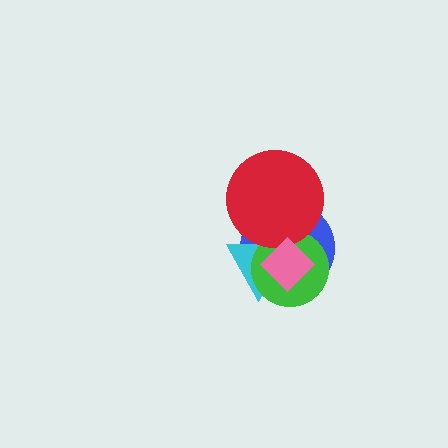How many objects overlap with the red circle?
4 objects overlap with the red circle.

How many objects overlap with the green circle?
4 objects overlap with the green circle.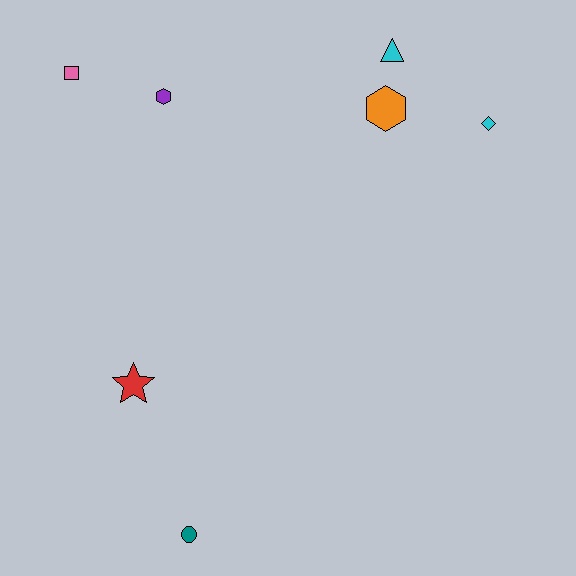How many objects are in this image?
There are 7 objects.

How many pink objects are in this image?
There is 1 pink object.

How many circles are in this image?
There is 1 circle.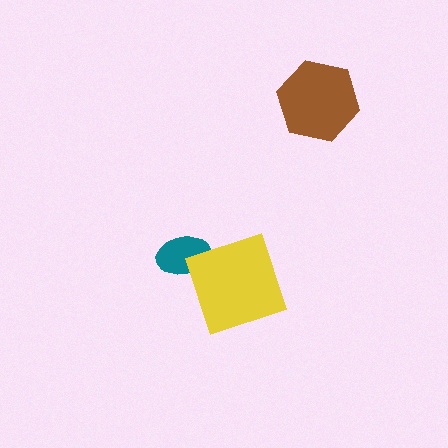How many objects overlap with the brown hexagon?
0 objects overlap with the brown hexagon.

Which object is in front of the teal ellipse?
The yellow square is in front of the teal ellipse.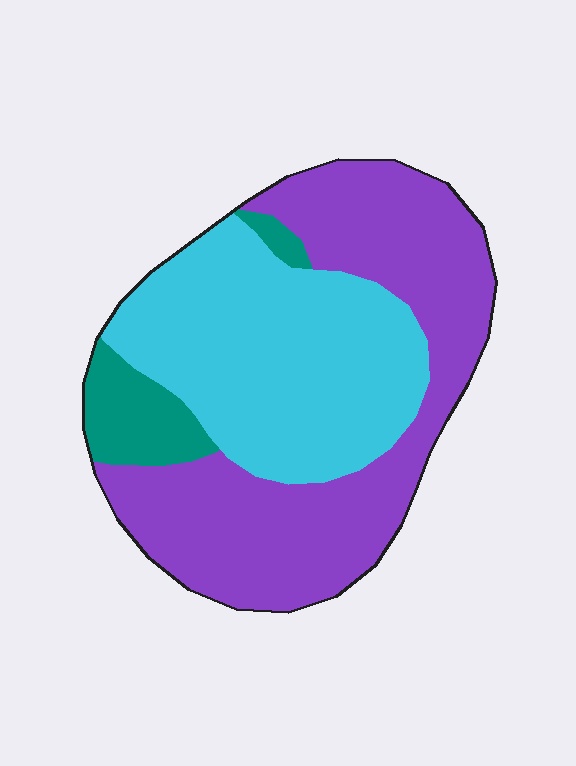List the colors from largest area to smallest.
From largest to smallest: purple, cyan, teal.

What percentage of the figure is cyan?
Cyan takes up about two fifths (2/5) of the figure.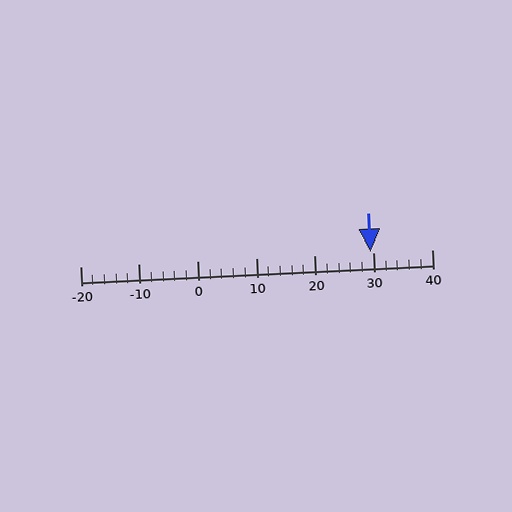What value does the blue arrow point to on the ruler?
The blue arrow points to approximately 30.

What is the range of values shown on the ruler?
The ruler shows values from -20 to 40.